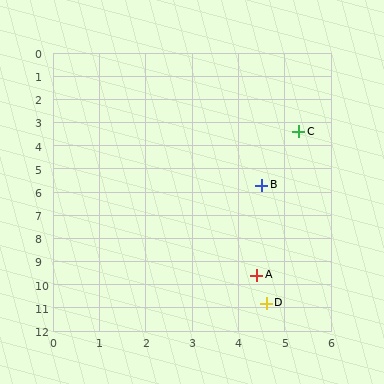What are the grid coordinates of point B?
Point B is at approximately (4.5, 5.7).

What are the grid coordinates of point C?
Point C is at approximately (5.3, 3.4).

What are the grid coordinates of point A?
Point A is at approximately (4.4, 9.6).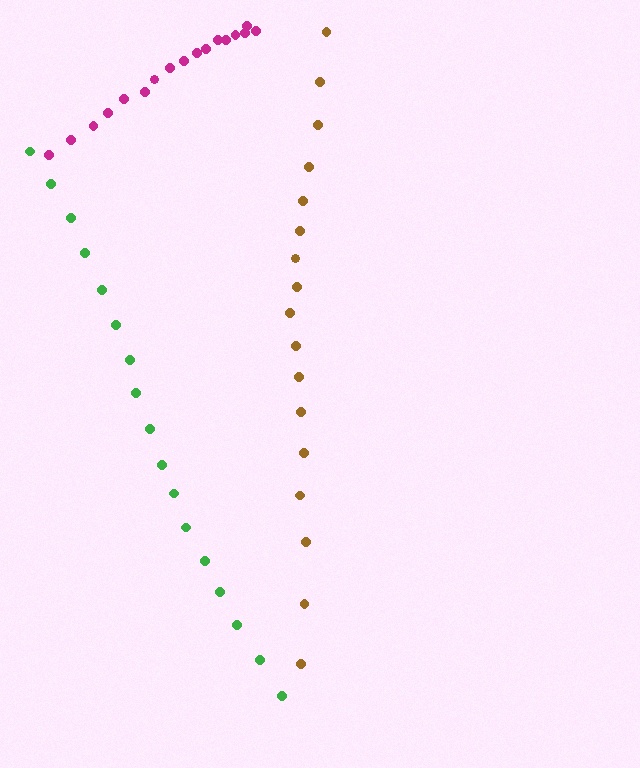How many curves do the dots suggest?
There are 3 distinct paths.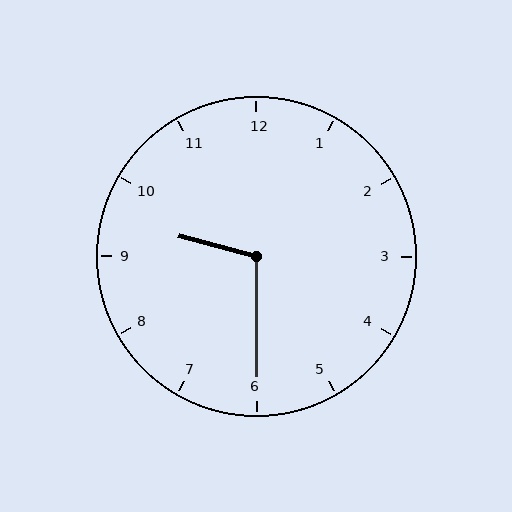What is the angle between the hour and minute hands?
Approximately 105 degrees.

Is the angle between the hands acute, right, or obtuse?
It is obtuse.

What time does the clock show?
9:30.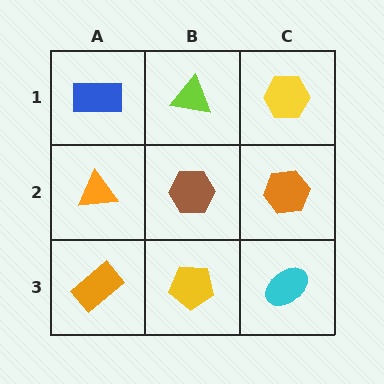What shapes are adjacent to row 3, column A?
An orange triangle (row 2, column A), a yellow pentagon (row 3, column B).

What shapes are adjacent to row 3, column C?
An orange hexagon (row 2, column C), a yellow pentagon (row 3, column B).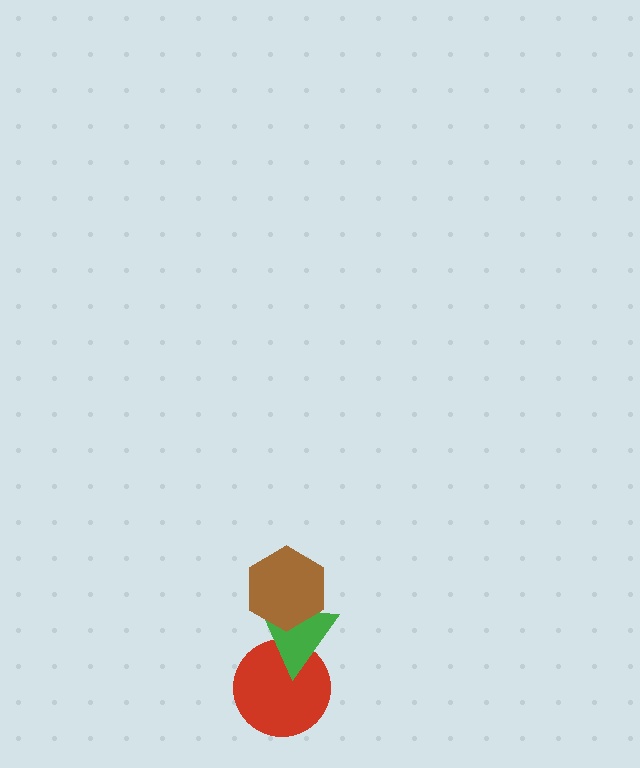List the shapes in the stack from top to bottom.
From top to bottom: the brown hexagon, the green triangle, the red circle.